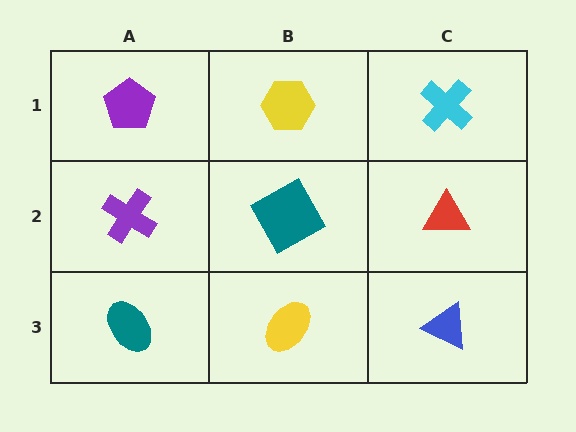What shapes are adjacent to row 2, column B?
A yellow hexagon (row 1, column B), a yellow ellipse (row 3, column B), a purple cross (row 2, column A), a red triangle (row 2, column C).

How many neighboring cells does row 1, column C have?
2.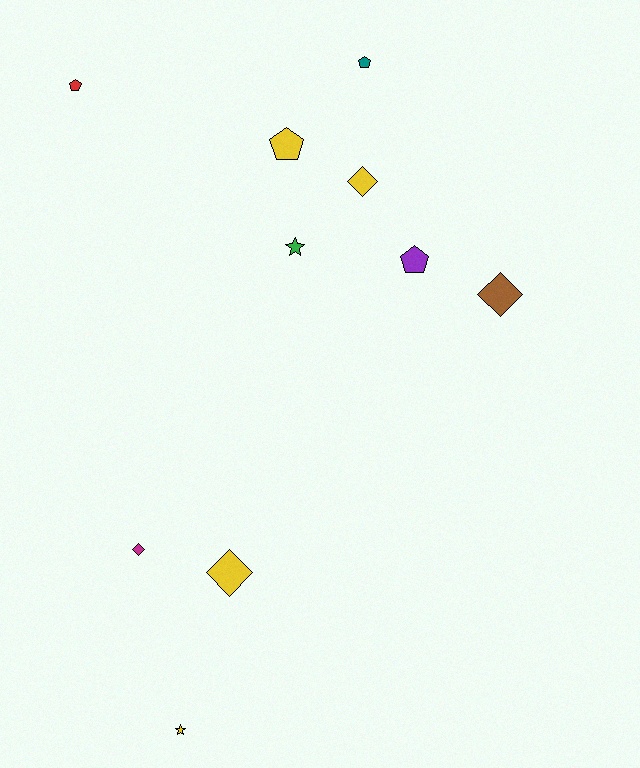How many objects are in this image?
There are 10 objects.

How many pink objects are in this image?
There are no pink objects.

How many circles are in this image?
There are no circles.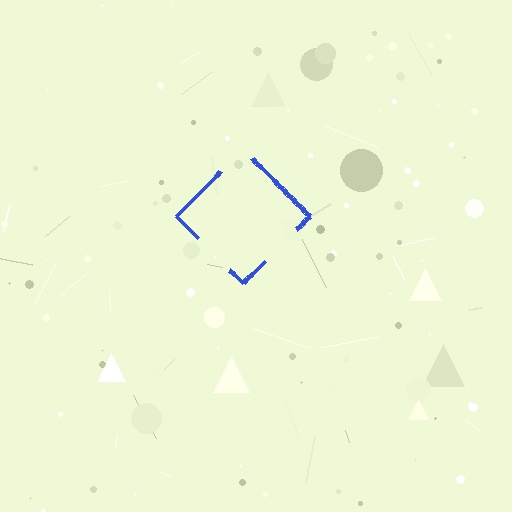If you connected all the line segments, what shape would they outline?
They would outline a diamond.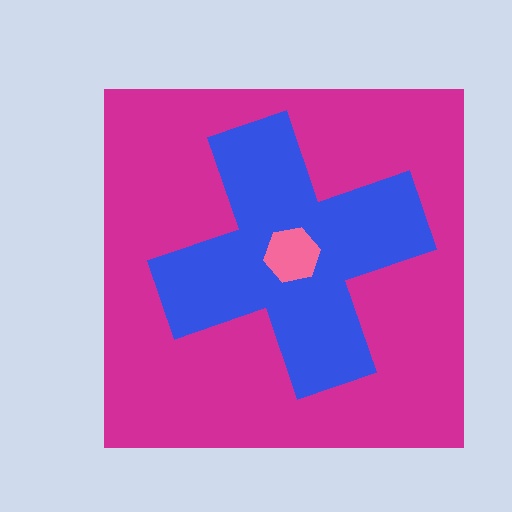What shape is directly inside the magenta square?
The blue cross.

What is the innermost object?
The pink hexagon.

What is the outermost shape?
The magenta square.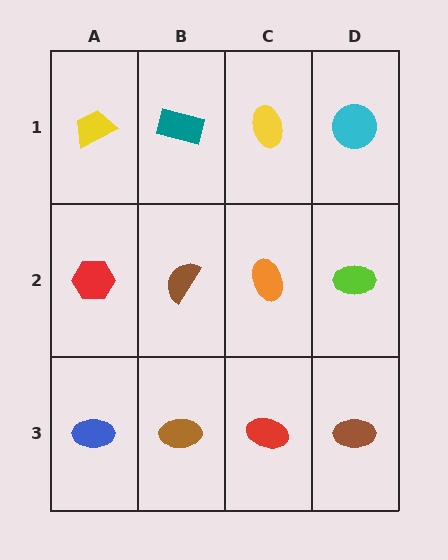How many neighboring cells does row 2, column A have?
3.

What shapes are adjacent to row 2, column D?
A cyan circle (row 1, column D), a brown ellipse (row 3, column D), an orange ellipse (row 2, column C).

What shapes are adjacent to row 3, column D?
A lime ellipse (row 2, column D), a red ellipse (row 3, column C).